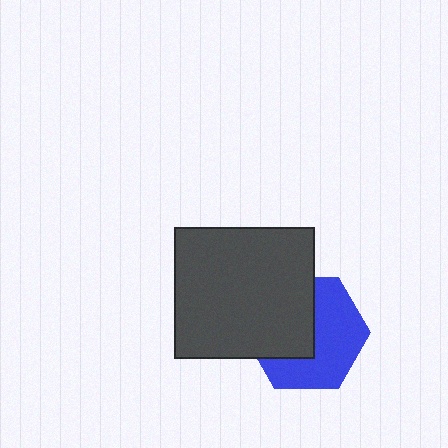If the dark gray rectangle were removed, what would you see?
You would see the complete blue hexagon.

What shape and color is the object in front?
The object in front is a dark gray rectangle.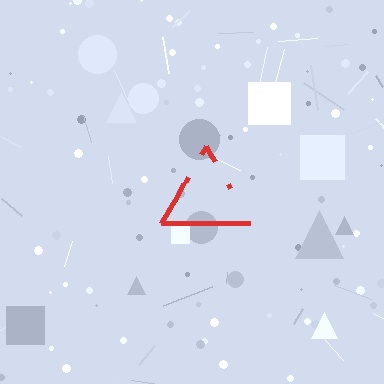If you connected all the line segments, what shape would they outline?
They would outline a triangle.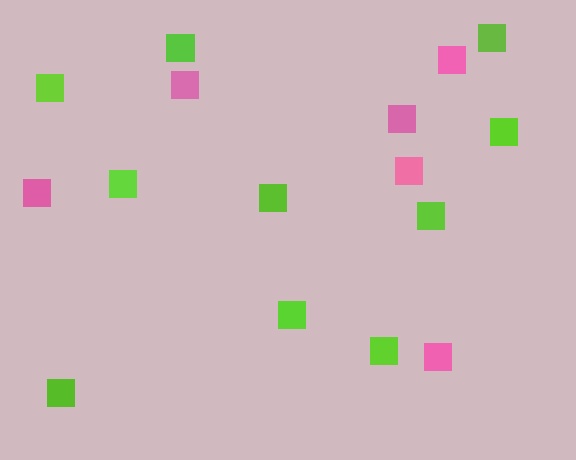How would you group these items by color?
There are 2 groups: one group of pink squares (6) and one group of lime squares (10).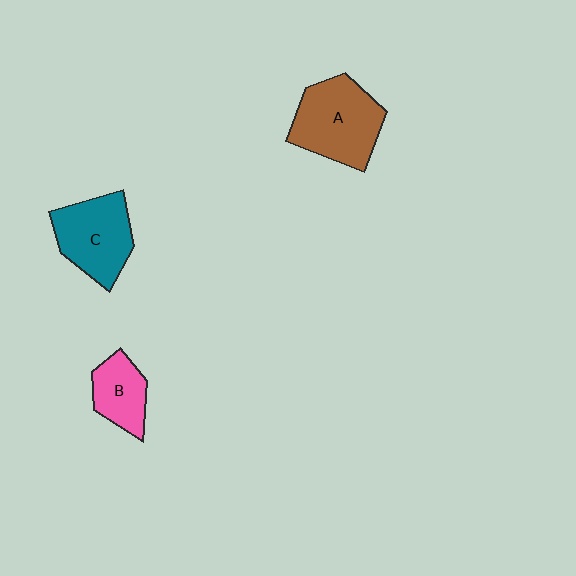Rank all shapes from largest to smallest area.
From largest to smallest: A (brown), C (teal), B (pink).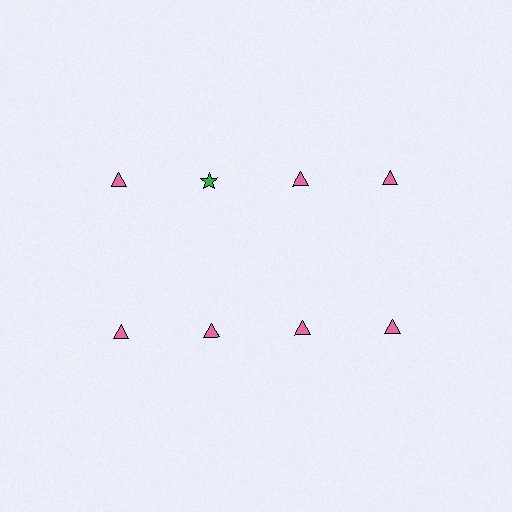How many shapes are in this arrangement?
There are 8 shapes arranged in a grid pattern.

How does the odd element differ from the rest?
It differs in both color (green instead of pink) and shape (star instead of triangle).